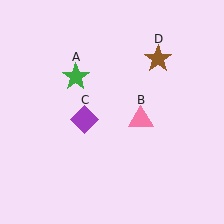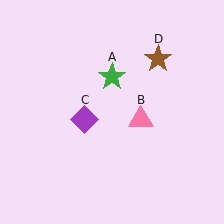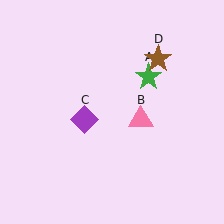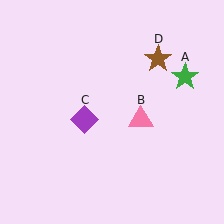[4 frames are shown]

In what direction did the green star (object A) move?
The green star (object A) moved right.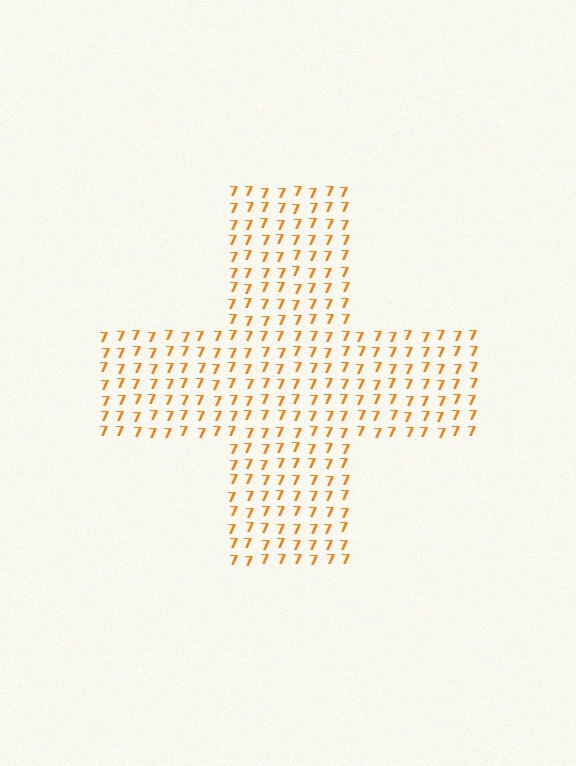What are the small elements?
The small elements are digit 7's.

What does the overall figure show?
The overall figure shows a cross.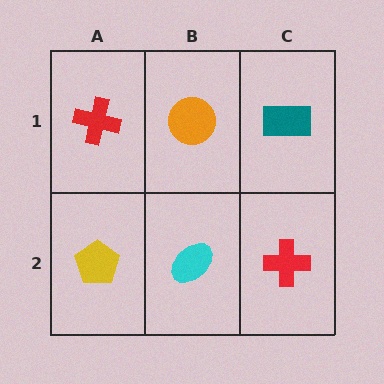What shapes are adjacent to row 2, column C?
A teal rectangle (row 1, column C), a cyan ellipse (row 2, column B).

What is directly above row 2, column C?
A teal rectangle.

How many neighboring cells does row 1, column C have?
2.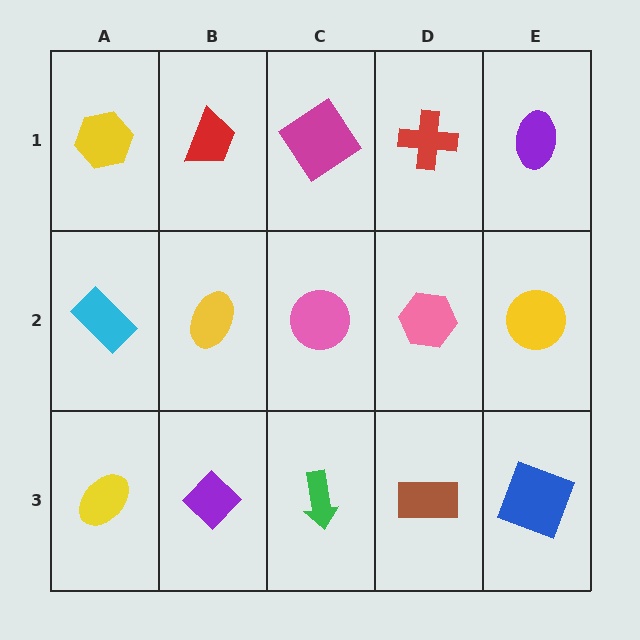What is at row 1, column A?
A yellow hexagon.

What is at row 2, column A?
A cyan rectangle.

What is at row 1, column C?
A magenta diamond.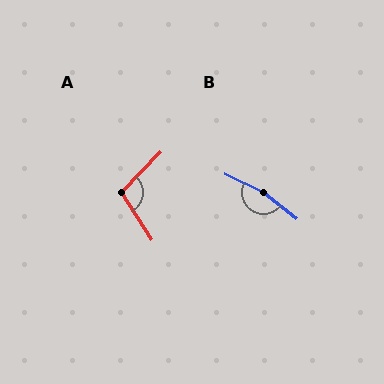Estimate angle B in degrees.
Approximately 167 degrees.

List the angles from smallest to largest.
A (104°), B (167°).